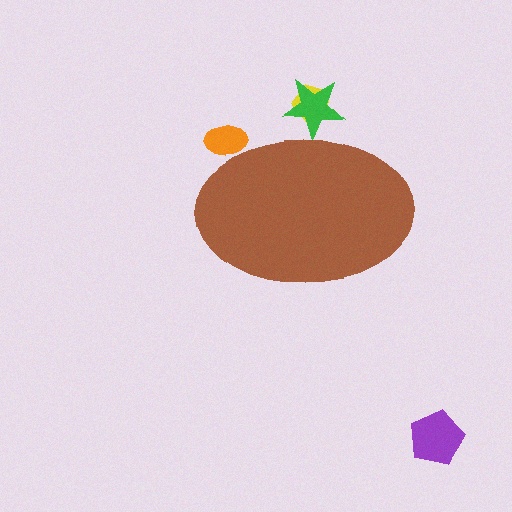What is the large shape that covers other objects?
A brown ellipse.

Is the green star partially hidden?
Yes, the green star is partially hidden behind the brown ellipse.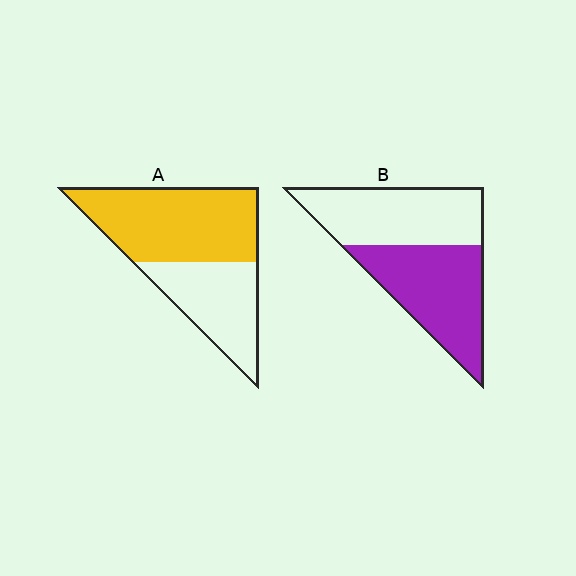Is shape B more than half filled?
Roughly half.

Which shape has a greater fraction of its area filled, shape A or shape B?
Shape A.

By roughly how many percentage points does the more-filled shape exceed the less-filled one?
By roughly 10 percentage points (A over B).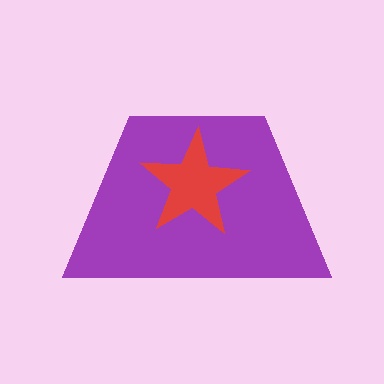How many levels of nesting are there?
2.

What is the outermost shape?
The purple trapezoid.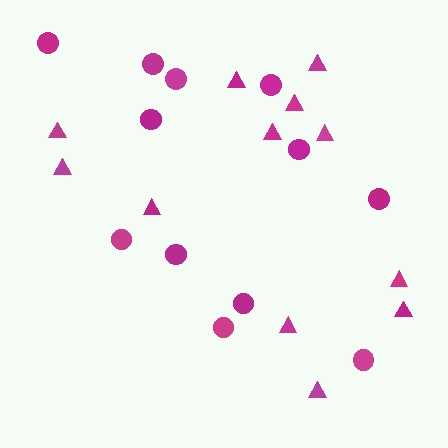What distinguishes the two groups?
There are 2 groups: one group of circles (12) and one group of triangles (12).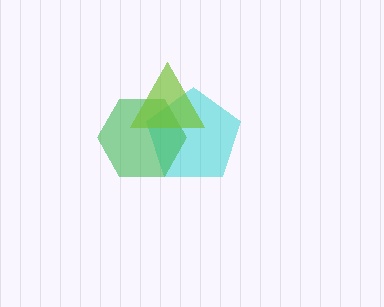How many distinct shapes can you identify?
There are 3 distinct shapes: a cyan pentagon, a green hexagon, a lime triangle.